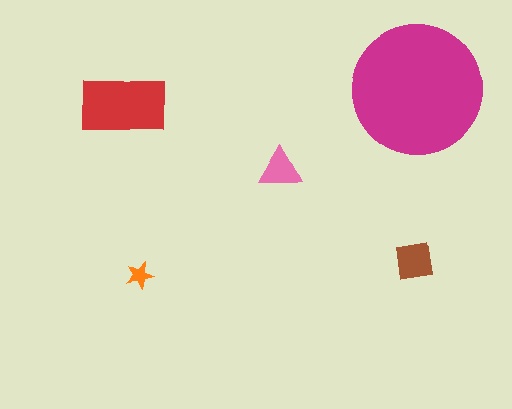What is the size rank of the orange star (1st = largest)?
5th.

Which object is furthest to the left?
The red rectangle is leftmost.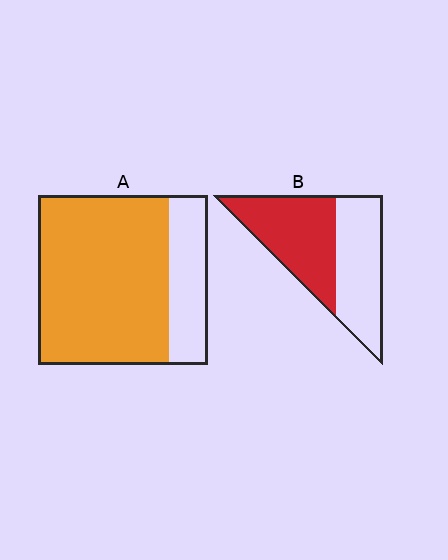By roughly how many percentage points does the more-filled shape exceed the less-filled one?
By roughly 25 percentage points (A over B).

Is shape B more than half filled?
Roughly half.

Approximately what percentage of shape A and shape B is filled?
A is approximately 75% and B is approximately 50%.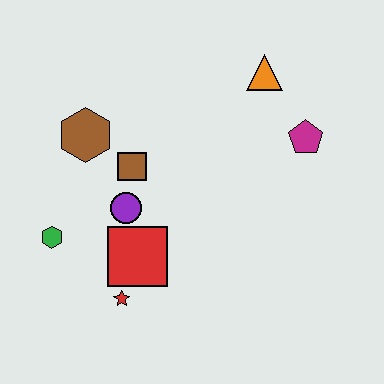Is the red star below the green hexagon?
Yes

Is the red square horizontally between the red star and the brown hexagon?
No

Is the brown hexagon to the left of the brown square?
Yes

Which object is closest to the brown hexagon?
The brown square is closest to the brown hexagon.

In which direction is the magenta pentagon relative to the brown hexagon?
The magenta pentagon is to the right of the brown hexagon.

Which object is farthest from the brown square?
The magenta pentagon is farthest from the brown square.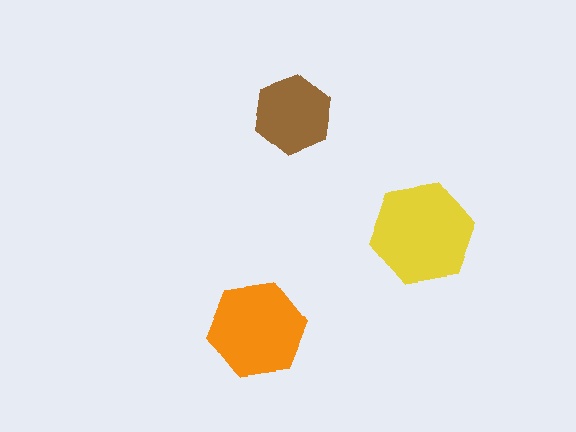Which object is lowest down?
The orange hexagon is bottommost.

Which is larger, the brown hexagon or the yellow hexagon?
The yellow one.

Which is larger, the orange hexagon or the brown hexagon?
The orange one.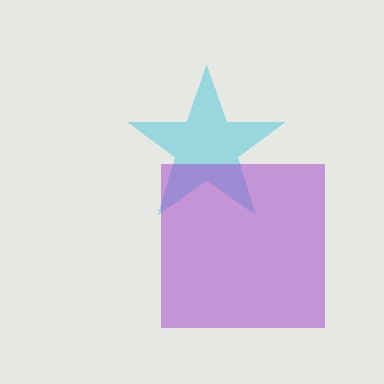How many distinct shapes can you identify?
There are 2 distinct shapes: a cyan star, a purple square.